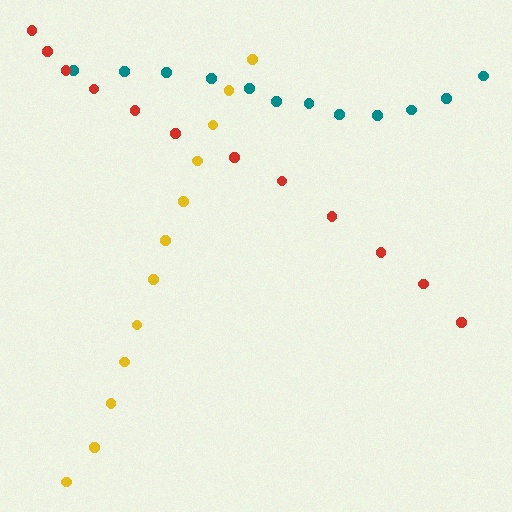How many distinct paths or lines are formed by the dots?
There are 3 distinct paths.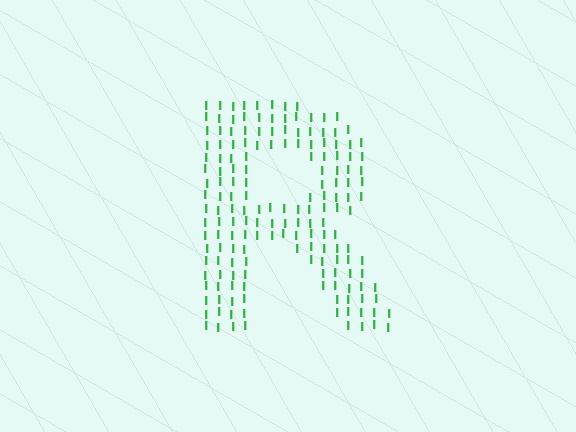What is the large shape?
The large shape is the letter R.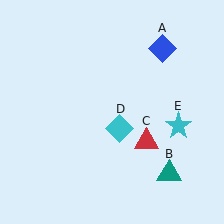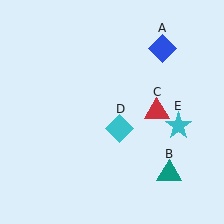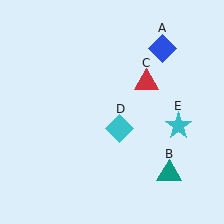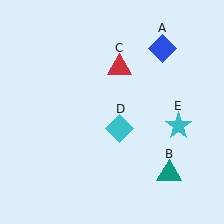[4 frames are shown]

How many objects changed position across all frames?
1 object changed position: red triangle (object C).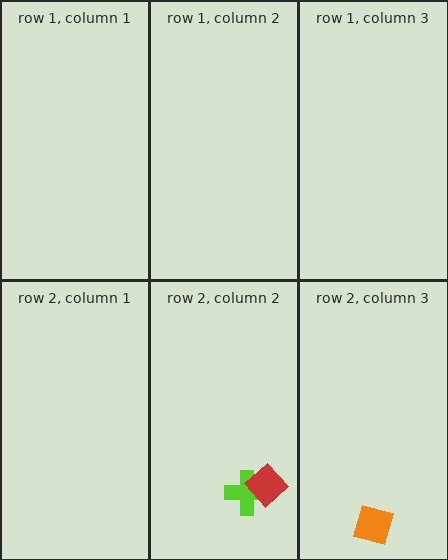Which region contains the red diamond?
The row 2, column 2 region.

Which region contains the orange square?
The row 2, column 3 region.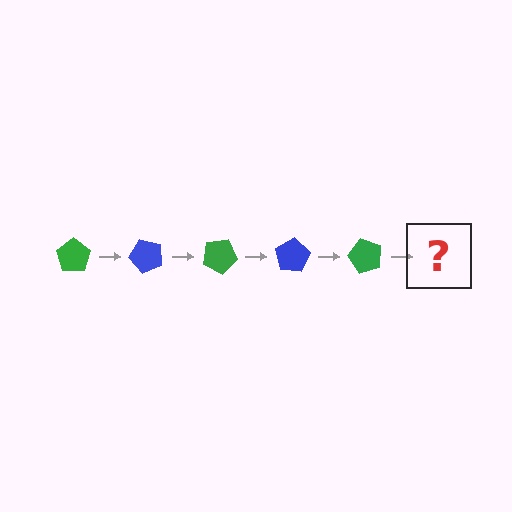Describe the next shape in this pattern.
It should be a blue pentagon, rotated 250 degrees from the start.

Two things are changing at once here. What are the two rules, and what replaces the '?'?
The two rules are that it rotates 50 degrees each step and the color cycles through green and blue. The '?' should be a blue pentagon, rotated 250 degrees from the start.